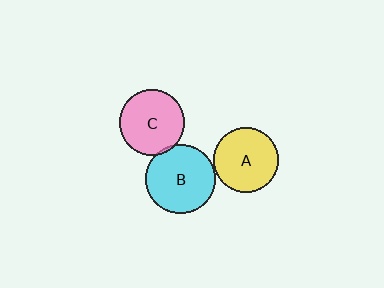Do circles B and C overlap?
Yes.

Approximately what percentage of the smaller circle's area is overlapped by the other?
Approximately 5%.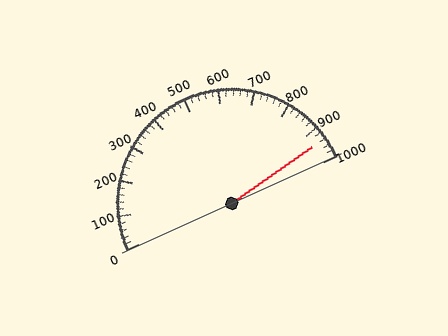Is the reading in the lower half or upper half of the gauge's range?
The reading is in the upper half of the range (0 to 1000).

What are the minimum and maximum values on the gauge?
The gauge ranges from 0 to 1000.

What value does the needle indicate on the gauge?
The needle indicates approximately 940.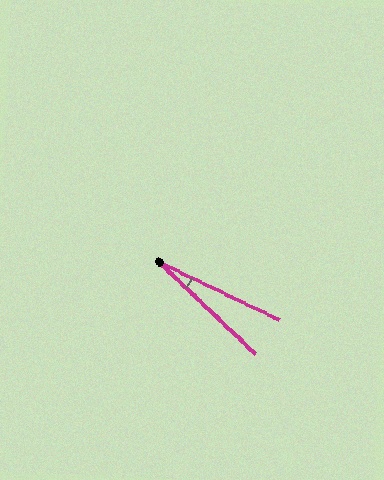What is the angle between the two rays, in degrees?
Approximately 18 degrees.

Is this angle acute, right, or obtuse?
It is acute.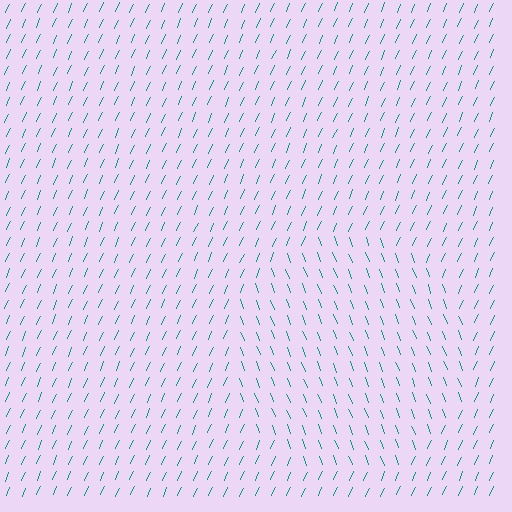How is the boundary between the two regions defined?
The boundary is defined purely by a change in line orientation (approximately 45 degrees difference). All lines are the same color and thickness.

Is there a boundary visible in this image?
Yes, there is a texture boundary formed by a change in line orientation.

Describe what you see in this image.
The image is filled with small teal line segments. A circle region in the image has lines oriented differently from the surrounding lines, creating a visible texture boundary.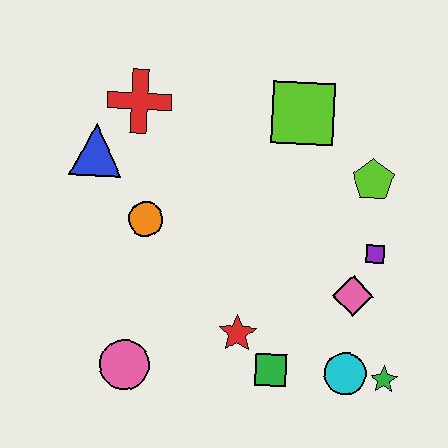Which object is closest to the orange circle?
The blue triangle is closest to the orange circle.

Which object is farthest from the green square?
The red cross is farthest from the green square.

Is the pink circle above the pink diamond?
No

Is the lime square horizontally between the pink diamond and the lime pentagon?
No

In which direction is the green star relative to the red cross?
The green star is below the red cross.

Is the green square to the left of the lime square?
Yes